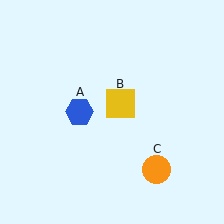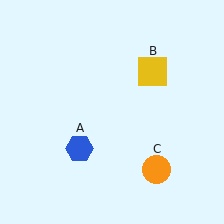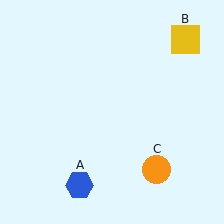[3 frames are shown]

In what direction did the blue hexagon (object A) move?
The blue hexagon (object A) moved down.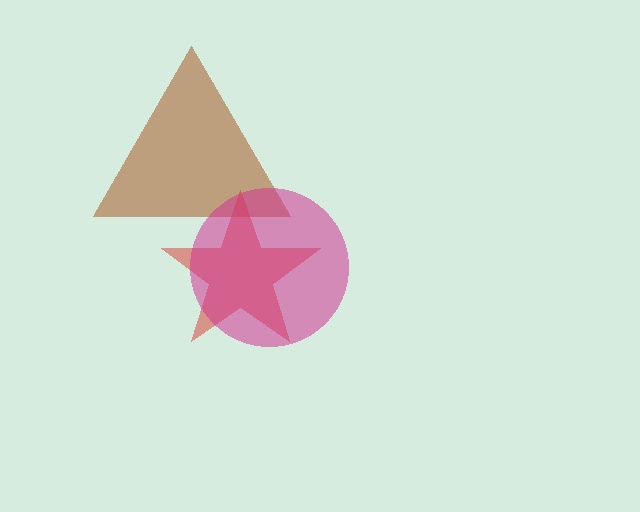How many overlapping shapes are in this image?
There are 3 overlapping shapes in the image.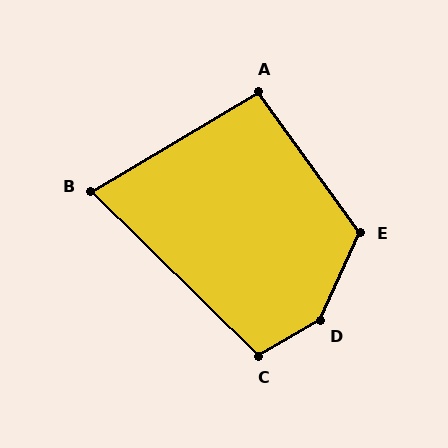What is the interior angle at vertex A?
Approximately 95 degrees (approximately right).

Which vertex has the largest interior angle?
D, at approximately 144 degrees.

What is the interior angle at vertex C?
Approximately 106 degrees (obtuse).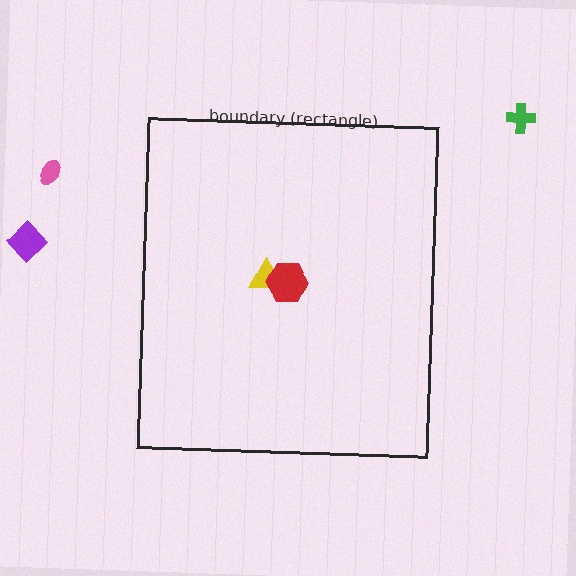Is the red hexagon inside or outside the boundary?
Inside.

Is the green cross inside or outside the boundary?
Outside.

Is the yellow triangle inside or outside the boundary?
Inside.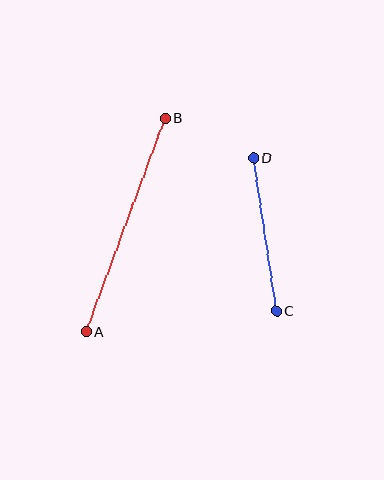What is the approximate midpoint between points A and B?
The midpoint is at approximately (126, 225) pixels.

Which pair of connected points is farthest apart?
Points A and B are farthest apart.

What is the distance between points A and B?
The distance is approximately 227 pixels.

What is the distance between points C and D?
The distance is approximately 155 pixels.